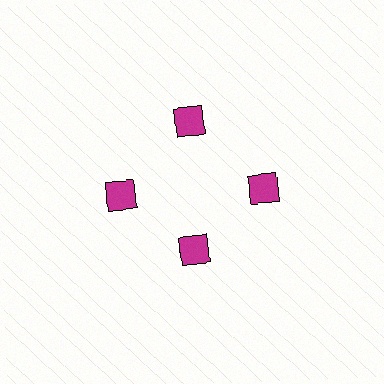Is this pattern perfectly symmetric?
No. The 4 magenta squares are arranged in a ring, but one element near the 6 o'clock position is pulled inward toward the center, breaking the 4-fold rotational symmetry.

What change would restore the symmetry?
The symmetry would be restored by moving it outward, back onto the ring so that all 4 squares sit at equal angles and equal distance from the center.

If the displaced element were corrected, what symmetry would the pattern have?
It would have 4-fold rotational symmetry — the pattern would map onto itself every 90 degrees.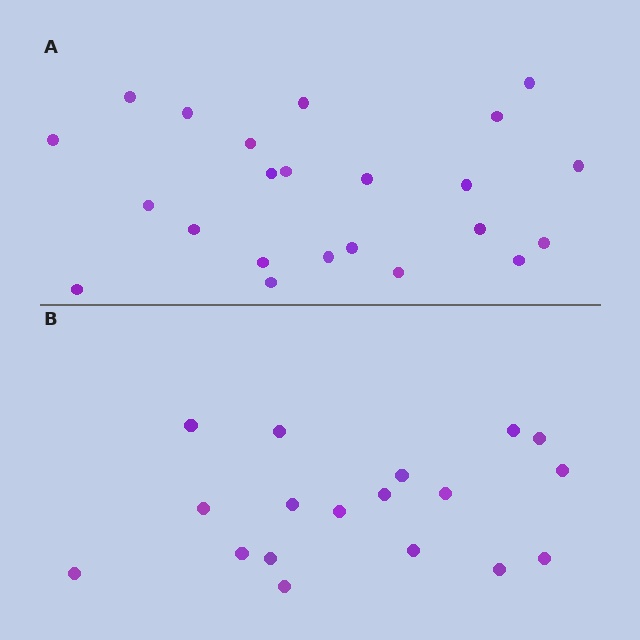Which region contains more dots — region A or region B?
Region A (the top region) has more dots.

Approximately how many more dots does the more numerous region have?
Region A has about 5 more dots than region B.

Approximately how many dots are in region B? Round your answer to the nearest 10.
About 20 dots. (The exact count is 18, which rounds to 20.)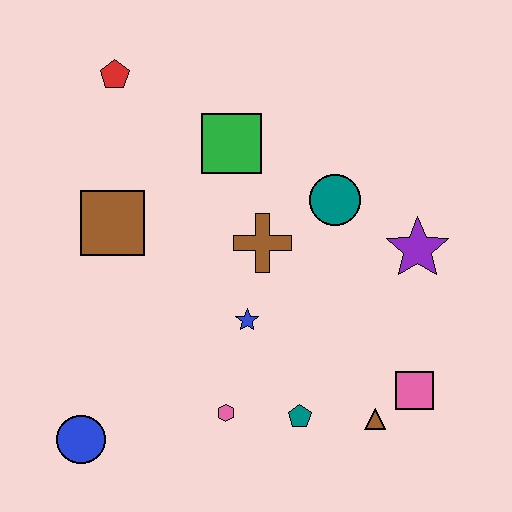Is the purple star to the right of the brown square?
Yes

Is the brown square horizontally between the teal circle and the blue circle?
Yes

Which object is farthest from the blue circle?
The purple star is farthest from the blue circle.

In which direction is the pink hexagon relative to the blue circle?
The pink hexagon is to the right of the blue circle.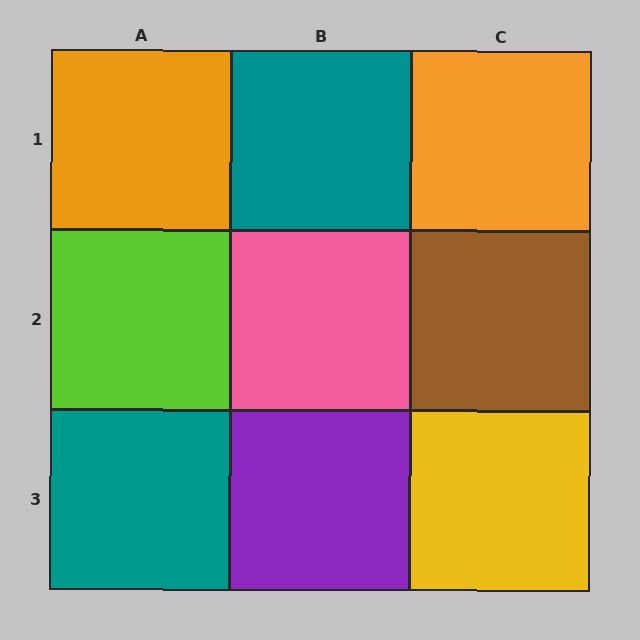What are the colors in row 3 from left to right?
Teal, purple, yellow.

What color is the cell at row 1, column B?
Teal.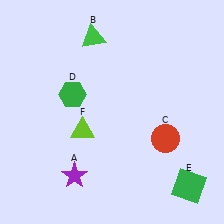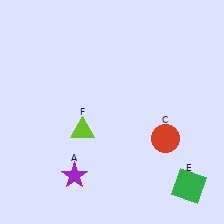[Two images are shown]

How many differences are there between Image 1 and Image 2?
There are 2 differences between the two images.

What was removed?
The green hexagon (D), the green triangle (B) were removed in Image 2.